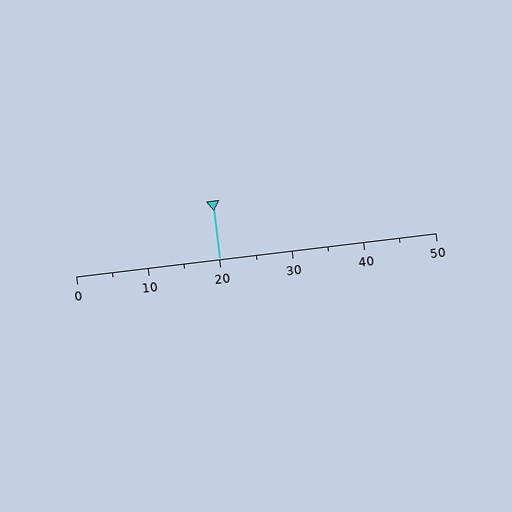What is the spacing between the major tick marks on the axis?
The major ticks are spaced 10 apart.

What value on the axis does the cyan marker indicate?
The marker indicates approximately 20.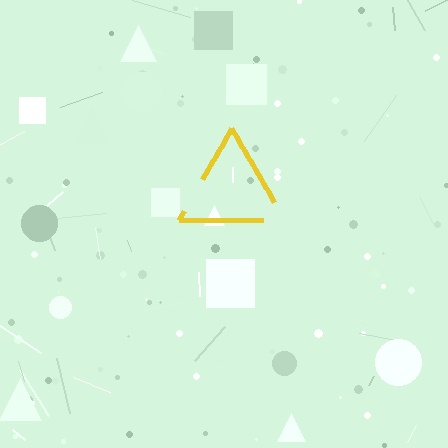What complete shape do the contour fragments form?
The contour fragments form a triangle.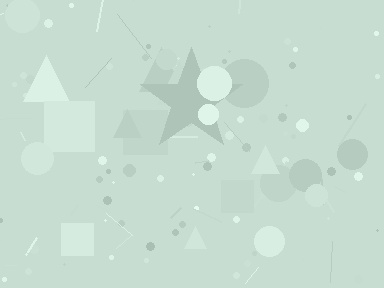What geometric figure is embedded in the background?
A star is embedded in the background.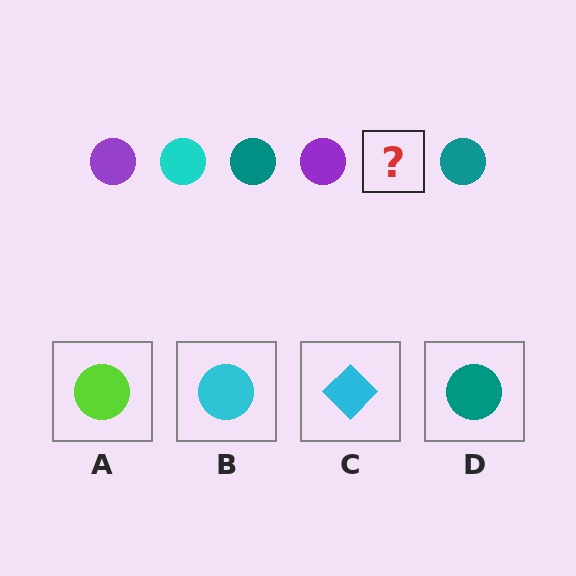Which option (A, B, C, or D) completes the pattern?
B.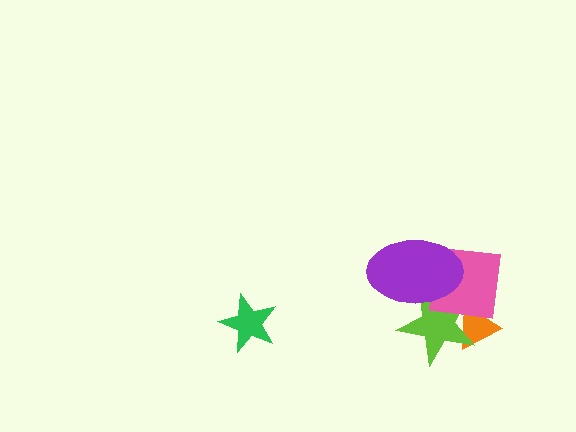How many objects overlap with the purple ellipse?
2 objects overlap with the purple ellipse.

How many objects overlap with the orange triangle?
2 objects overlap with the orange triangle.